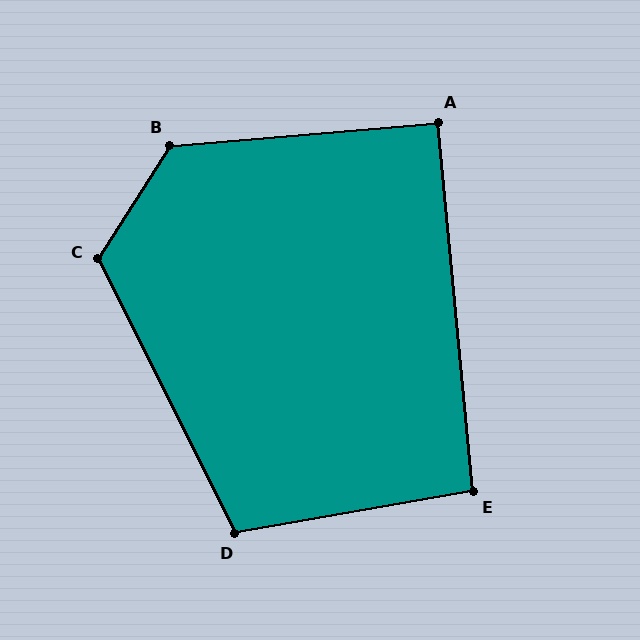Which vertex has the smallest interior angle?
A, at approximately 91 degrees.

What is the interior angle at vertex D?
Approximately 106 degrees (obtuse).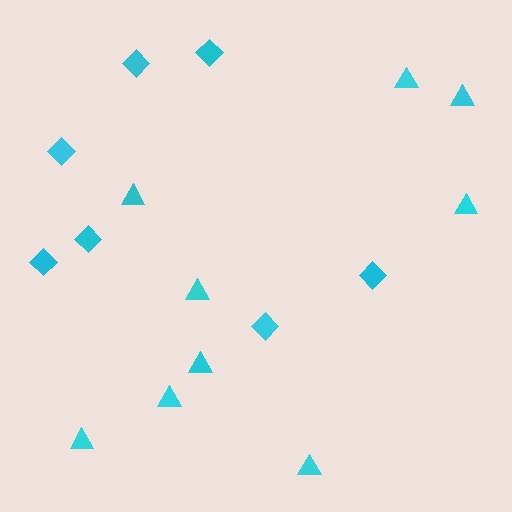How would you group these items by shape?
There are 2 groups: one group of diamonds (7) and one group of triangles (9).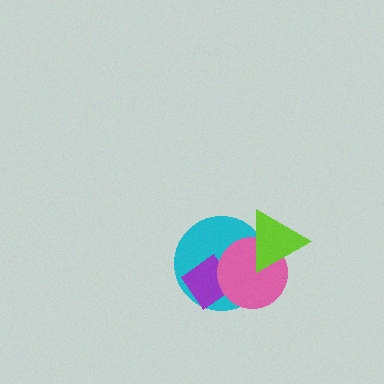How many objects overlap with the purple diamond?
2 objects overlap with the purple diamond.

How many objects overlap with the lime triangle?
2 objects overlap with the lime triangle.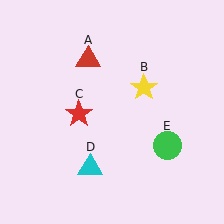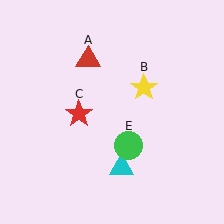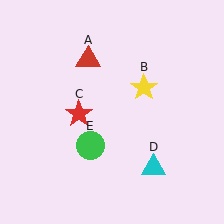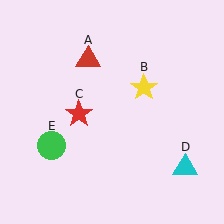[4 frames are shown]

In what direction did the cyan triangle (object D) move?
The cyan triangle (object D) moved right.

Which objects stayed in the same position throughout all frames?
Red triangle (object A) and yellow star (object B) and red star (object C) remained stationary.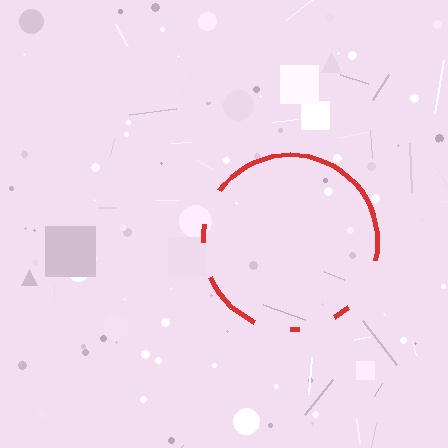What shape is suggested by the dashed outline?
The dashed outline suggests a circle.